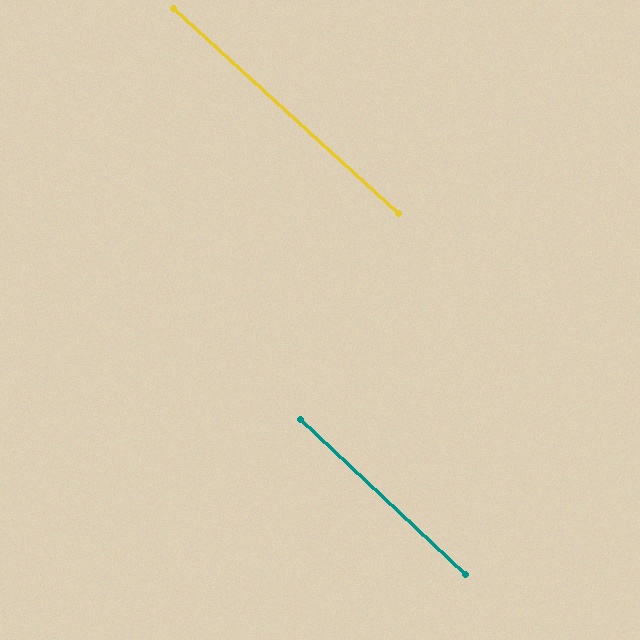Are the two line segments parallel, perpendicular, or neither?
Parallel — their directions differ by only 1.0°.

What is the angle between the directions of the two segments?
Approximately 1 degree.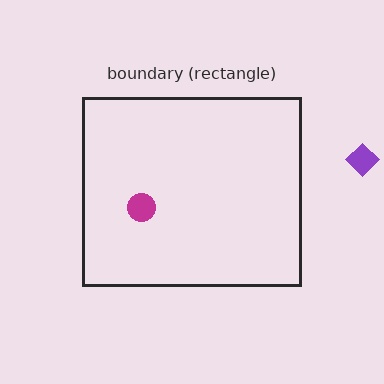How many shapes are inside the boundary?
1 inside, 1 outside.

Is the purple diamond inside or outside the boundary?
Outside.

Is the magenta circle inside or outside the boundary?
Inside.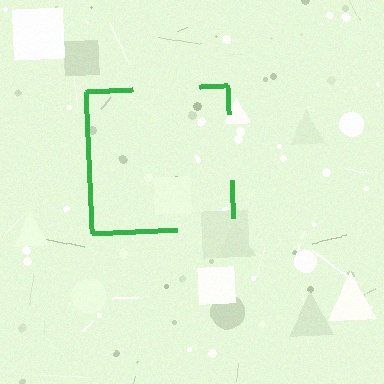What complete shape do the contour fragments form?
The contour fragments form a square.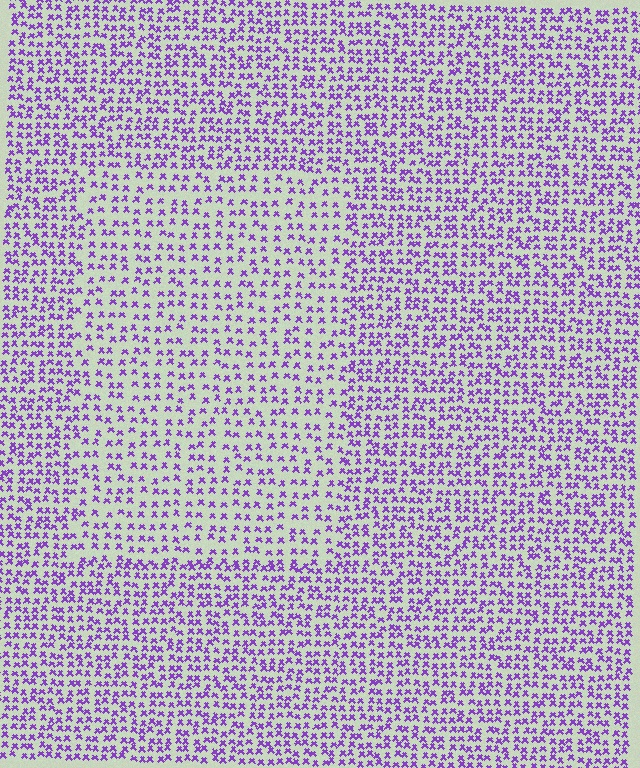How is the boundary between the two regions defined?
The boundary is defined by a change in element density (approximately 1.6x ratio). All elements are the same color, size, and shape.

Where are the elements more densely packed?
The elements are more densely packed outside the rectangle boundary.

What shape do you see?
I see a rectangle.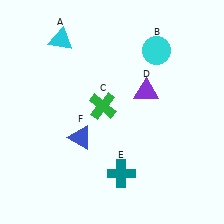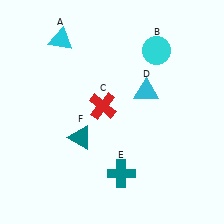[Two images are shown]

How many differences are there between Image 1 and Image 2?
There are 3 differences between the two images.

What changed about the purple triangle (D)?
In Image 1, D is purple. In Image 2, it changed to cyan.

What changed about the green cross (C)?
In Image 1, C is green. In Image 2, it changed to red.